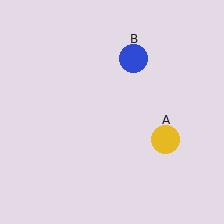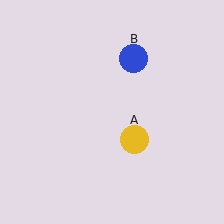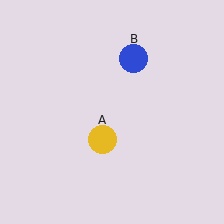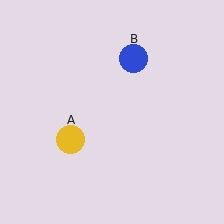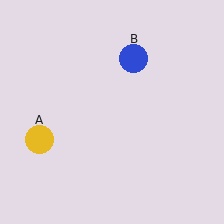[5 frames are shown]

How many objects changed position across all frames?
1 object changed position: yellow circle (object A).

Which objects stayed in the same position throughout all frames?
Blue circle (object B) remained stationary.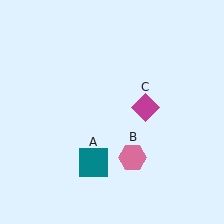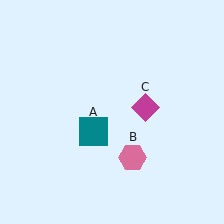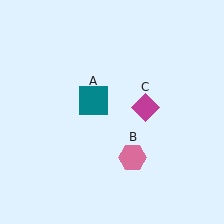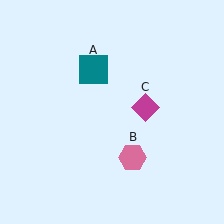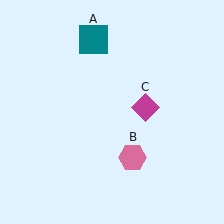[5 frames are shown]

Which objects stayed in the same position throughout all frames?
Pink hexagon (object B) and magenta diamond (object C) remained stationary.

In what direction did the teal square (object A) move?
The teal square (object A) moved up.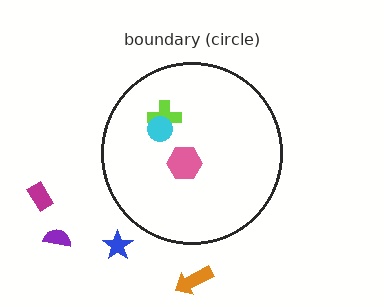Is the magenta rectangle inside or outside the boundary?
Outside.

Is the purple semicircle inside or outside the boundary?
Outside.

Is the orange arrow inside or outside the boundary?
Outside.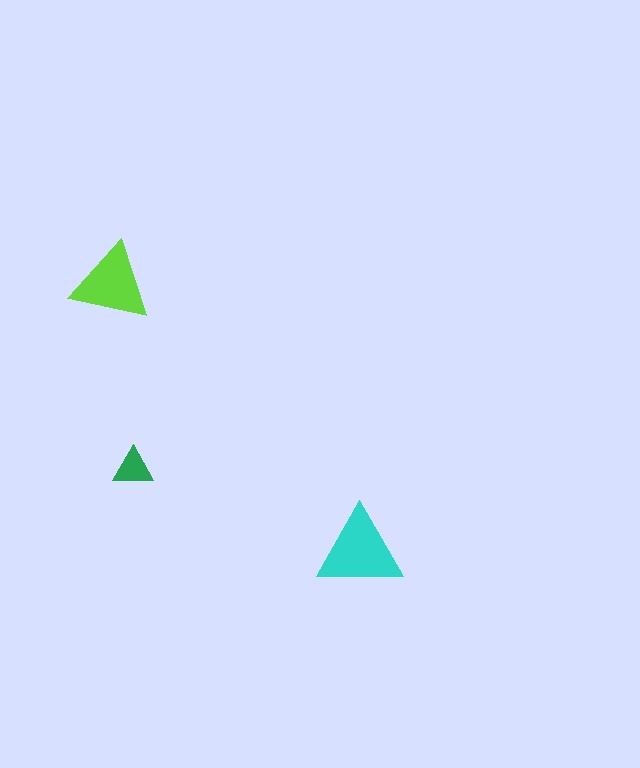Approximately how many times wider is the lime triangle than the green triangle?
About 2 times wider.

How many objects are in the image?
There are 3 objects in the image.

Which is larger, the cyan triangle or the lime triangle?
The cyan one.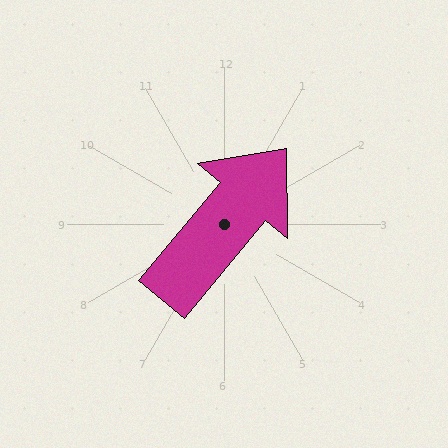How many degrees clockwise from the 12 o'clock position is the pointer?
Approximately 40 degrees.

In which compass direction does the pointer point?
Northeast.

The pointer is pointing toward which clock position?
Roughly 1 o'clock.